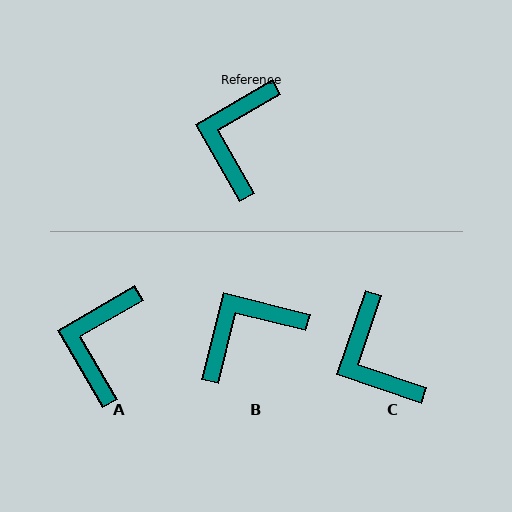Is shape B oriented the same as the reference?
No, it is off by about 44 degrees.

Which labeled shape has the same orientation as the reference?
A.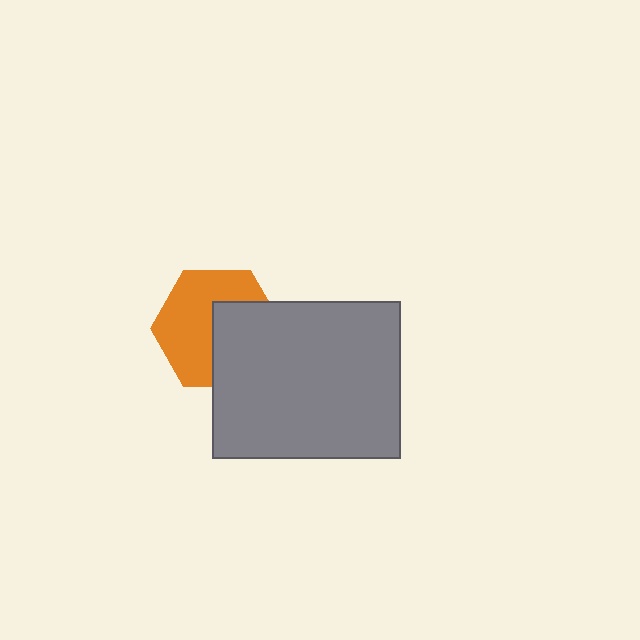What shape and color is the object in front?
The object in front is a gray rectangle.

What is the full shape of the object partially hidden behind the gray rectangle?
The partially hidden object is an orange hexagon.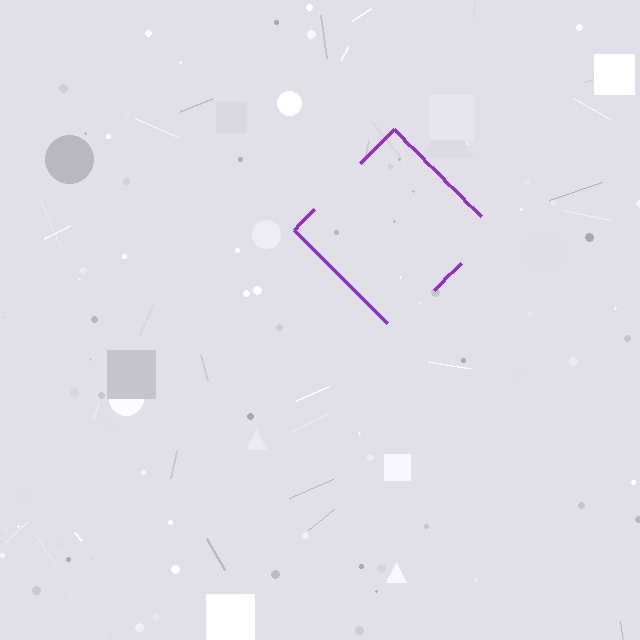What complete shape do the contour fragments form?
The contour fragments form a diamond.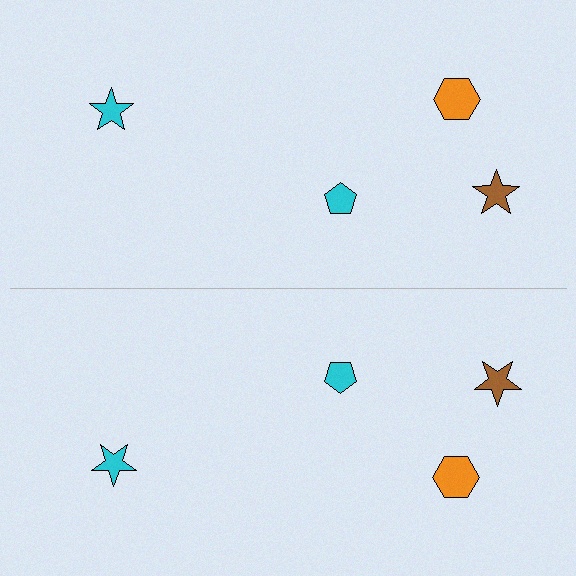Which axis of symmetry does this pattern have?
The pattern has a horizontal axis of symmetry running through the center of the image.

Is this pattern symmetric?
Yes, this pattern has bilateral (reflection) symmetry.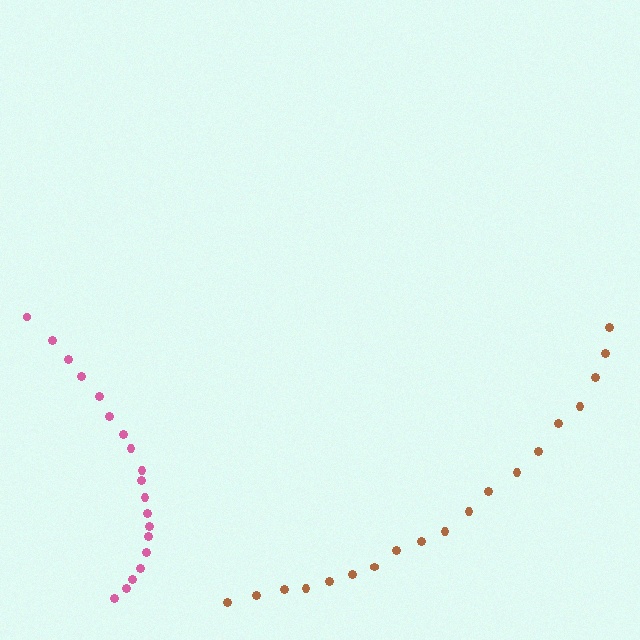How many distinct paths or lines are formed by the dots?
There are 2 distinct paths.